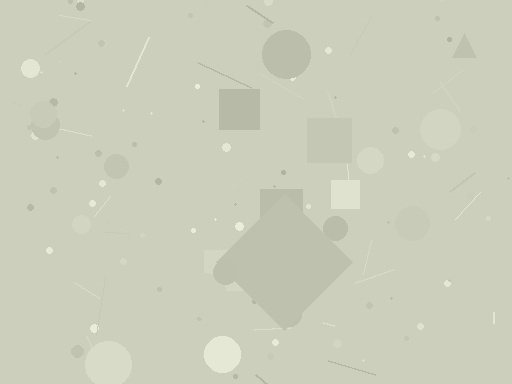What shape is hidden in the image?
A diamond is hidden in the image.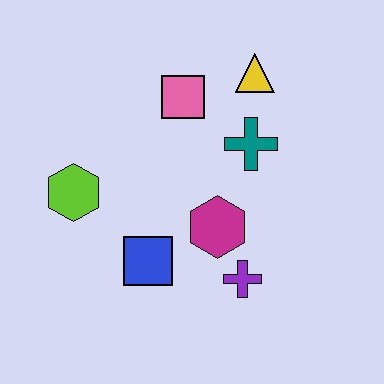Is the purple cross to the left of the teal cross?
Yes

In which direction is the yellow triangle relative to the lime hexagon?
The yellow triangle is to the right of the lime hexagon.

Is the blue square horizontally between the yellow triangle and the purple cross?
No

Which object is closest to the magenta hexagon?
The purple cross is closest to the magenta hexagon.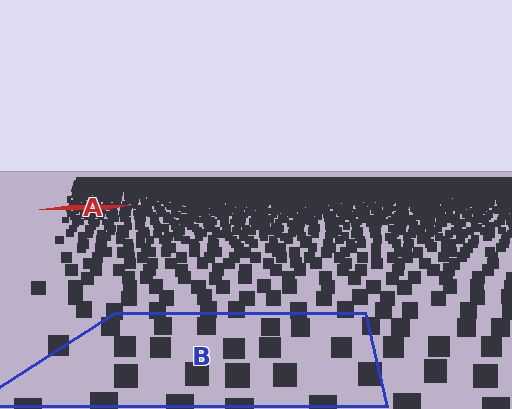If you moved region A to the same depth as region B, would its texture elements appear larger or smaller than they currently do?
They would appear larger. At a closer depth, the same texture elements are projected at a bigger on-screen size.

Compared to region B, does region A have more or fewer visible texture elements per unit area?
Region A has more texture elements per unit area — they are packed more densely because it is farther away.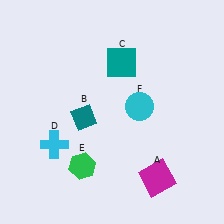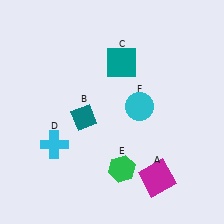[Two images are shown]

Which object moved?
The green hexagon (E) moved right.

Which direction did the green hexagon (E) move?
The green hexagon (E) moved right.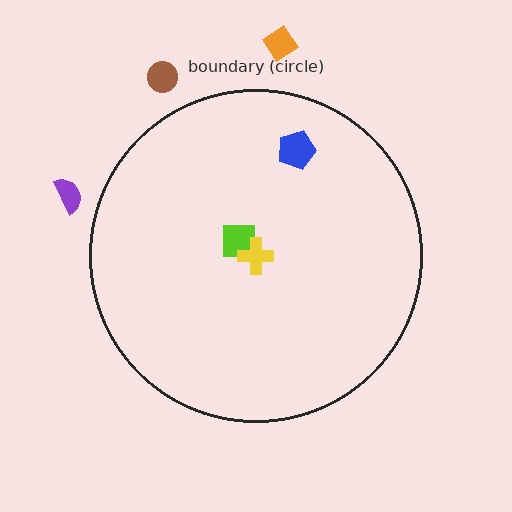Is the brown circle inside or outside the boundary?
Outside.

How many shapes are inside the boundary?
3 inside, 3 outside.